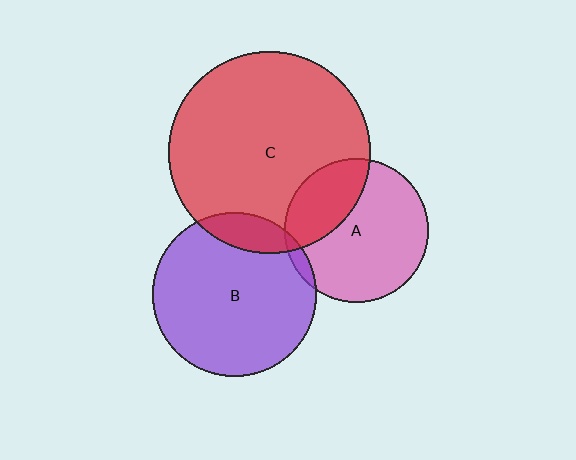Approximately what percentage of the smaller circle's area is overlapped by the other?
Approximately 5%.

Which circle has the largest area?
Circle C (red).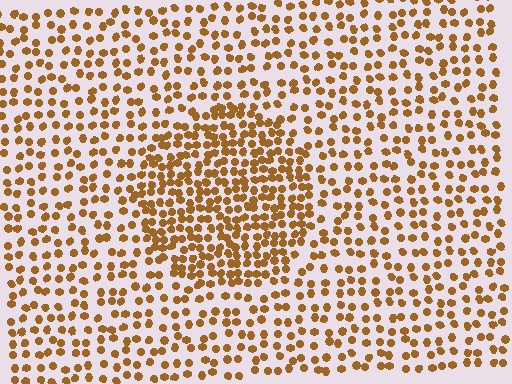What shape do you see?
I see a circle.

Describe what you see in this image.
The image contains small brown elements arranged at two different densities. A circle-shaped region is visible where the elements are more densely packed than the surrounding area.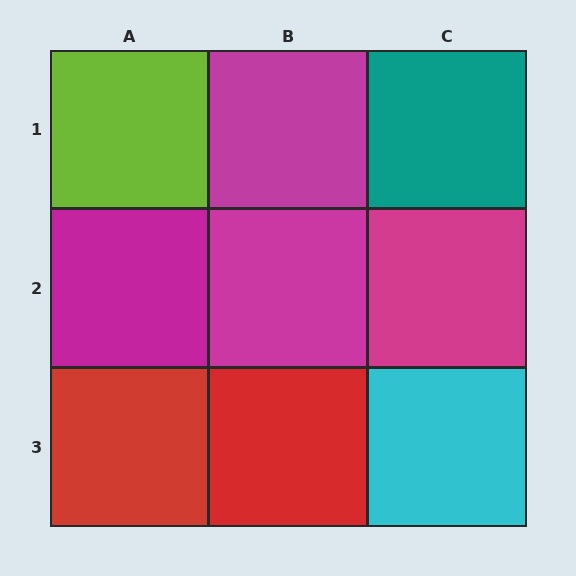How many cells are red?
2 cells are red.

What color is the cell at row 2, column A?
Magenta.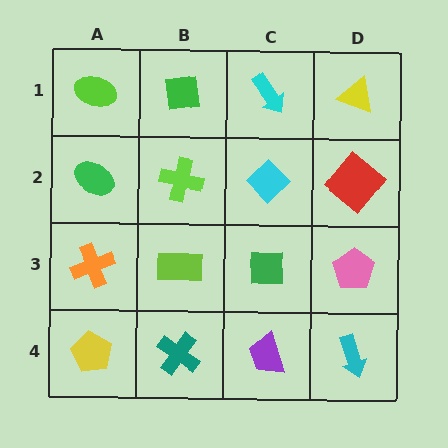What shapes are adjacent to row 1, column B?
A lime cross (row 2, column B), a lime ellipse (row 1, column A), a cyan arrow (row 1, column C).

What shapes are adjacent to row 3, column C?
A cyan diamond (row 2, column C), a purple trapezoid (row 4, column C), a lime rectangle (row 3, column B), a pink pentagon (row 3, column D).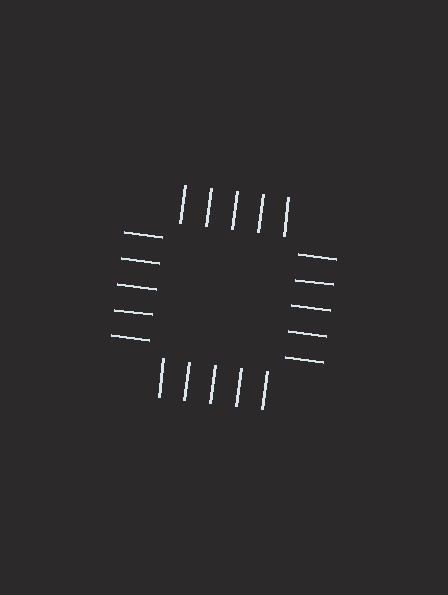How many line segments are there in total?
20 — 5 along each of the 4 edges.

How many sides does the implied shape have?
4 sides — the line-ends trace a square.